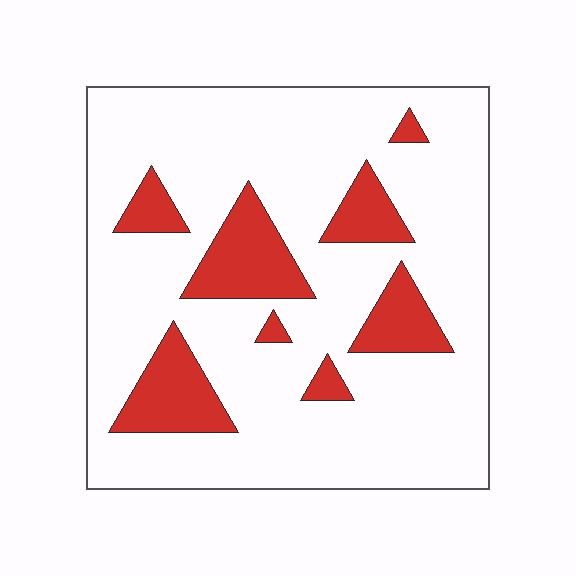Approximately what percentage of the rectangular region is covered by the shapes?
Approximately 20%.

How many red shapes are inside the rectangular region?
8.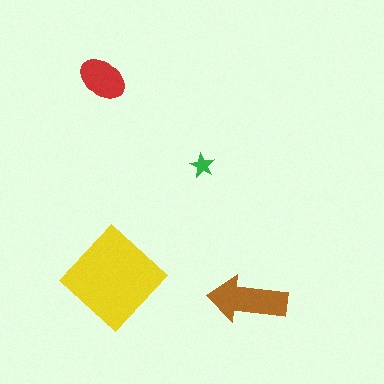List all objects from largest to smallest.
The yellow diamond, the brown arrow, the red ellipse, the green star.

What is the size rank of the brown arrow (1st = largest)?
2nd.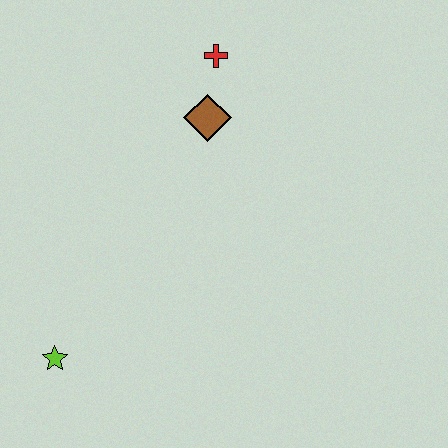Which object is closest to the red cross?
The brown diamond is closest to the red cross.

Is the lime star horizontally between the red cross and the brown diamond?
No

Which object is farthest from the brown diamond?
The lime star is farthest from the brown diamond.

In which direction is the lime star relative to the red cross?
The lime star is below the red cross.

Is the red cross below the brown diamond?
No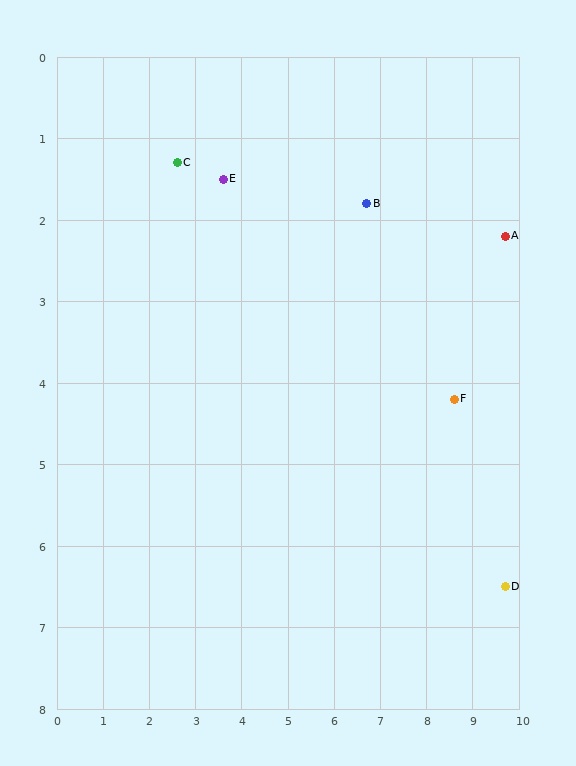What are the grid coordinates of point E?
Point E is at approximately (3.6, 1.5).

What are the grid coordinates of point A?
Point A is at approximately (9.7, 2.2).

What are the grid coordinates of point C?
Point C is at approximately (2.6, 1.3).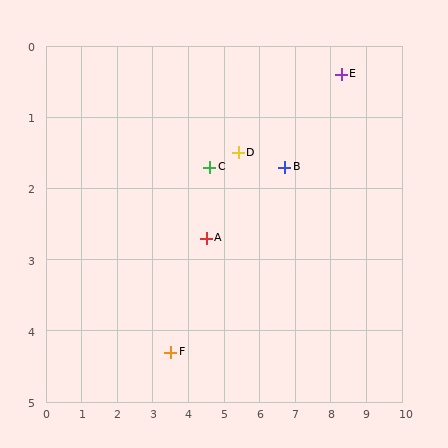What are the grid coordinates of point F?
Point F is at approximately (3.5, 4.3).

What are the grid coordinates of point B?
Point B is at approximately (6.7, 1.7).